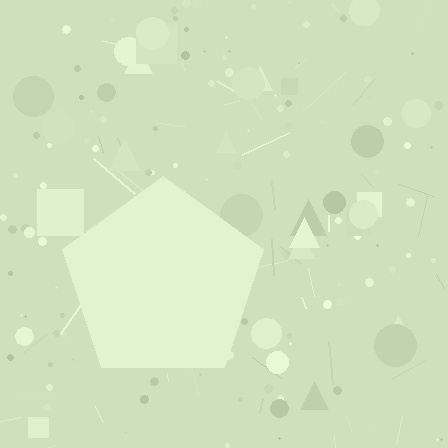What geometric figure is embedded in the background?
A pentagon is embedded in the background.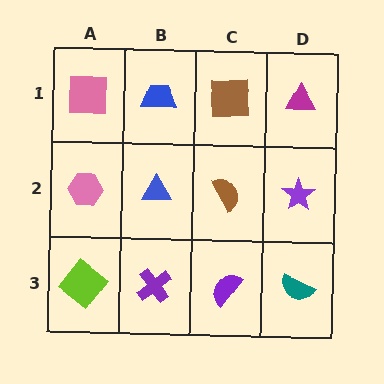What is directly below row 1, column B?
A blue triangle.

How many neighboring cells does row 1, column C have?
3.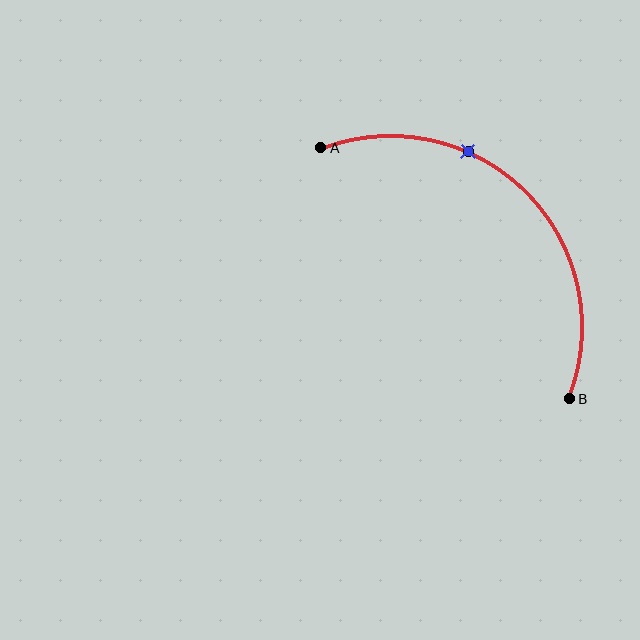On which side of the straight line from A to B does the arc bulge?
The arc bulges above and to the right of the straight line connecting A and B.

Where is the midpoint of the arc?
The arc midpoint is the point on the curve farthest from the straight line joining A and B. It sits above and to the right of that line.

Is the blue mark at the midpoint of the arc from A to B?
No. The blue mark lies on the arc but is closer to endpoint A. The arc midpoint would be at the point on the curve equidistant along the arc from both A and B.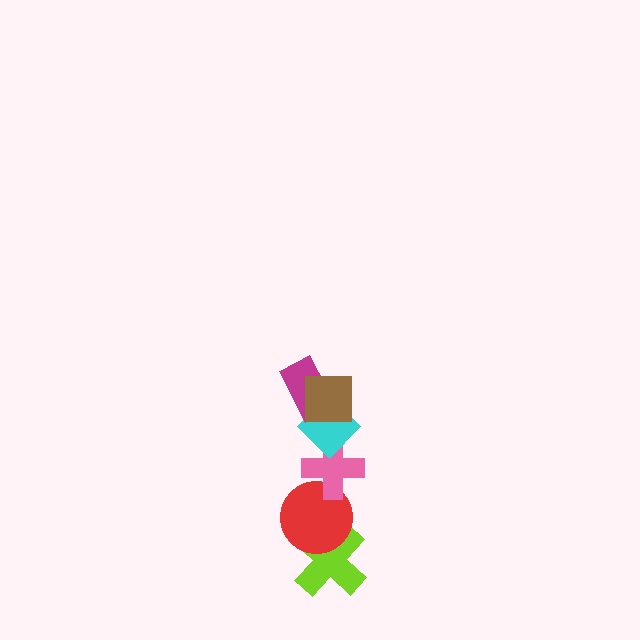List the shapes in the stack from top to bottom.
From top to bottom: the brown square, the magenta rectangle, the cyan diamond, the pink cross, the red circle, the lime cross.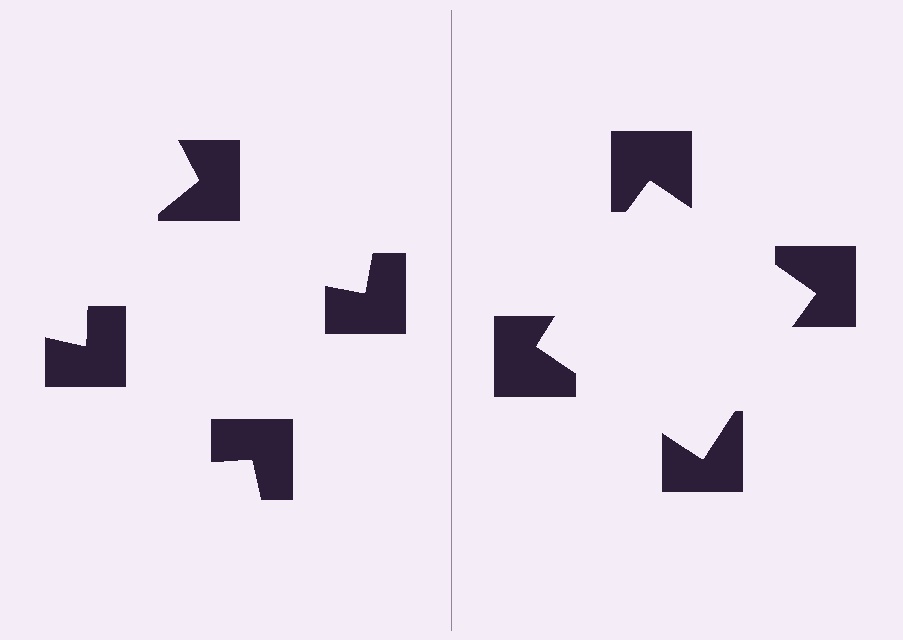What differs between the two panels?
The notched squares are positioned identically on both sides; only the wedge orientations differ. On the right they align to a square; on the left they are misaligned.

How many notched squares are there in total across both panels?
8 — 4 on each side.